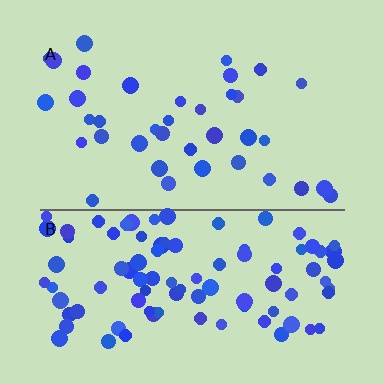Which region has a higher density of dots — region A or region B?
B (the bottom).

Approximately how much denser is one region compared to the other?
Approximately 2.5× — region B over region A.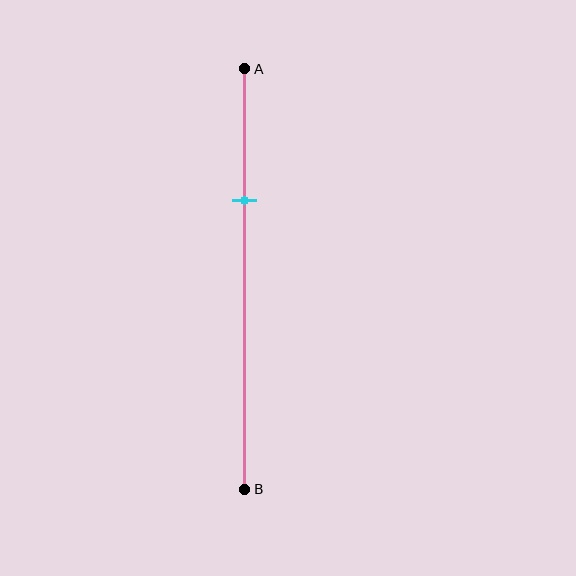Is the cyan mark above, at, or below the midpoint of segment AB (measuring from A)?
The cyan mark is above the midpoint of segment AB.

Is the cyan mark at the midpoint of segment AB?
No, the mark is at about 30% from A, not at the 50% midpoint.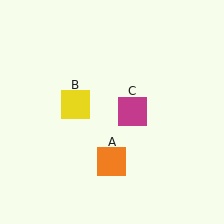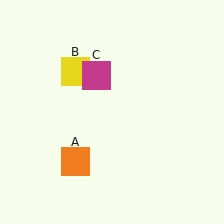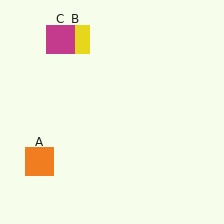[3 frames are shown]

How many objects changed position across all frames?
3 objects changed position: orange square (object A), yellow square (object B), magenta square (object C).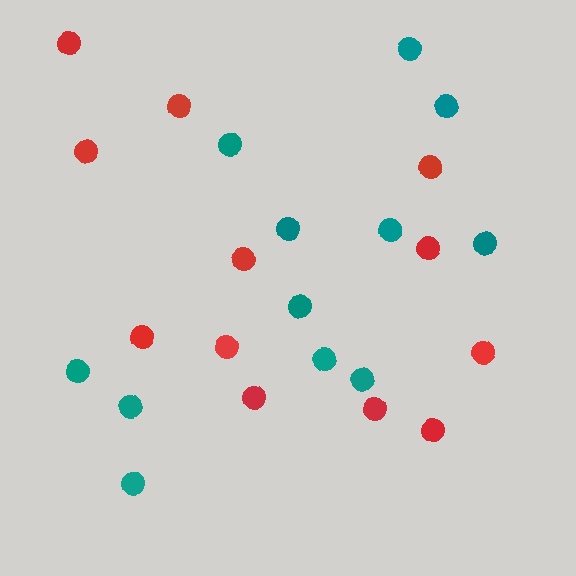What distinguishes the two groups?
There are 2 groups: one group of teal circles (12) and one group of red circles (12).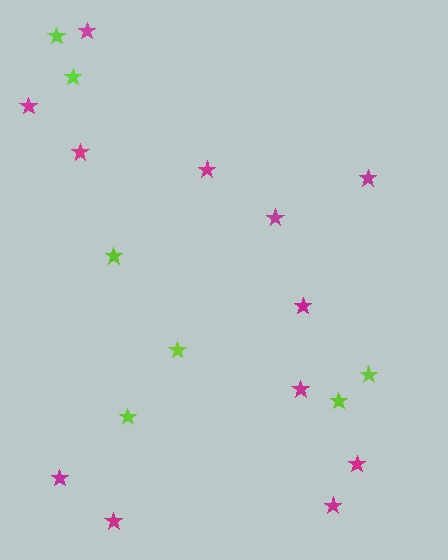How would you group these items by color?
There are 2 groups: one group of magenta stars (12) and one group of lime stars (7).